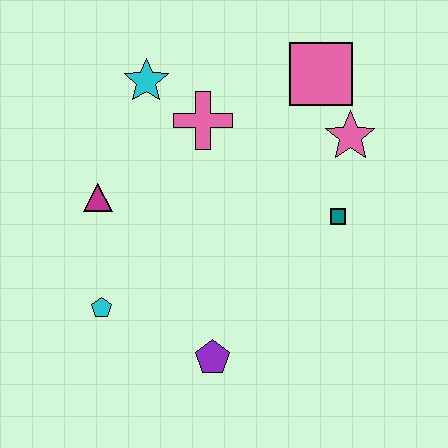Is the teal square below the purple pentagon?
No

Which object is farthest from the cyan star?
The purple pentagon is farthest from the cyan star.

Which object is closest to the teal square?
The pink star is closest to the teal square.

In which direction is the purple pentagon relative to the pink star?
The purple pentagon is below the pink star.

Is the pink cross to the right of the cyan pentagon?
Yes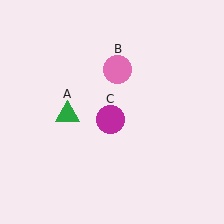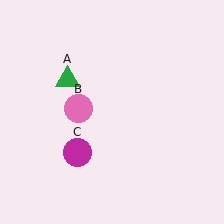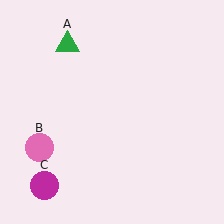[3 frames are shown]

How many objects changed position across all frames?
3 objects changed position: green triangle (object A), pink circle (object B), magenta circle (object C).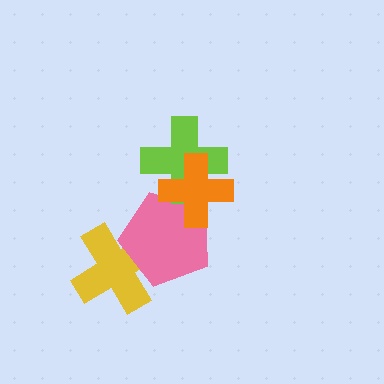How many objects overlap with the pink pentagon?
3 objects overlap with the pink pentagon.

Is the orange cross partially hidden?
No, no other shape covers it.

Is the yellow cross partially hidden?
Yes, it is partially covered by another shape.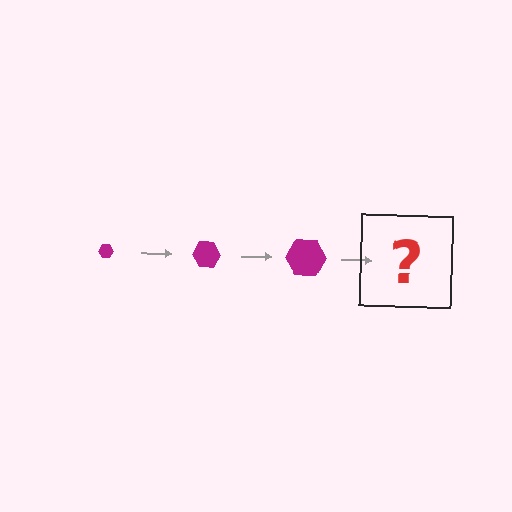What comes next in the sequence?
The next element should be a magenta hexagon, larger than the previous one.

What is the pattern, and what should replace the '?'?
The pattern is that the hexagon gets progressively larger each step. The '?' should be a magenta hexagon, larger than the previous one.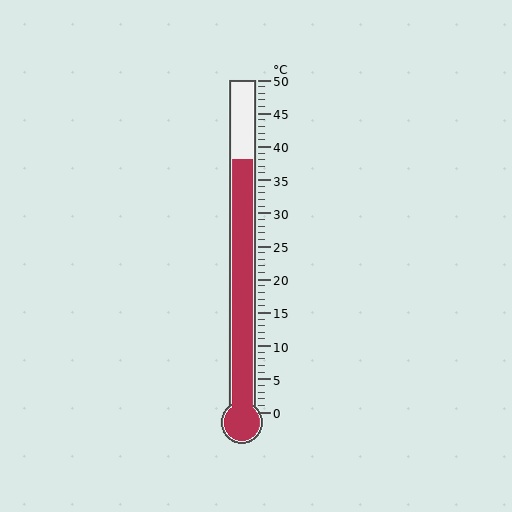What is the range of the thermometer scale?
The thermometer scale ranges from 0°C to 50°C.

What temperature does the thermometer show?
The thermometer shows approximately 38°C.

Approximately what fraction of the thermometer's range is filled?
The thermometer is filled to approximately 75% of its range.